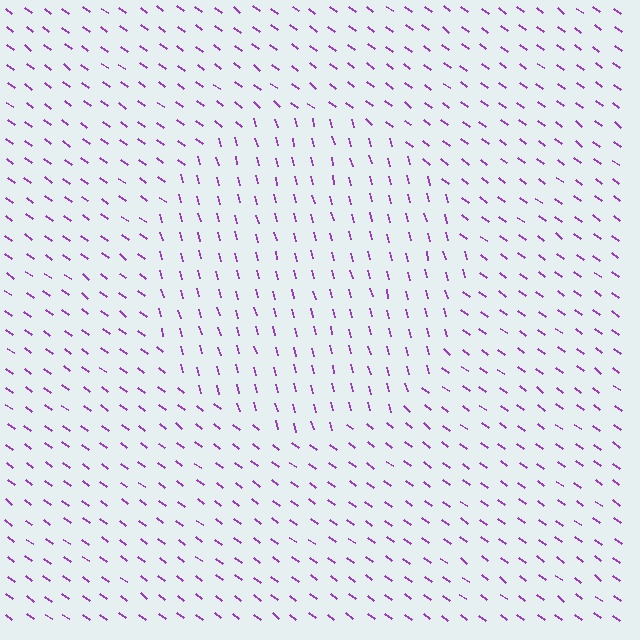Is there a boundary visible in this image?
Yes, there is a texture boundary formed by a change in line orientation.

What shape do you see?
I see a circle.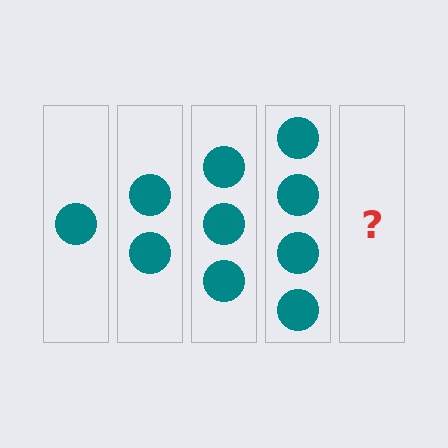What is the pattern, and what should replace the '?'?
The pattern is that each step adds one more circle. The '?' should be 5 circles.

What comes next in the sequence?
The next element should be 5 circles.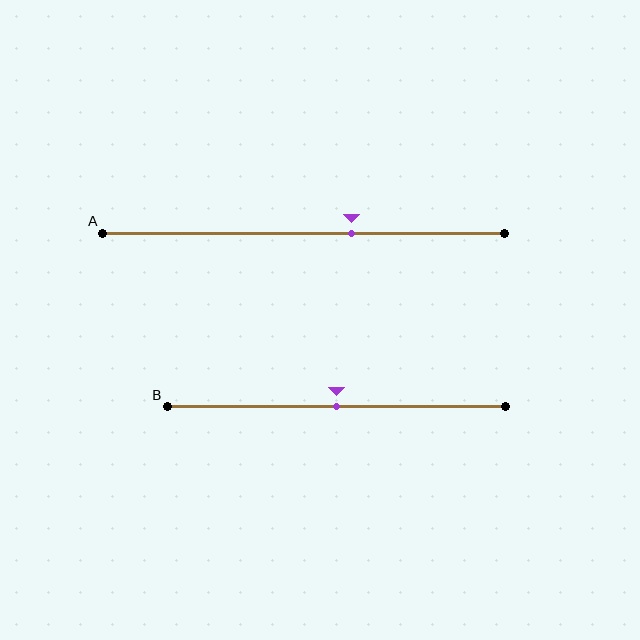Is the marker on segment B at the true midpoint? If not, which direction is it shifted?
Yes, the marker on segment B is at the true midpoint.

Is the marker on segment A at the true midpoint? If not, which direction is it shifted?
No, the marker on segment A is shifted to the right by about 12% of the segment length.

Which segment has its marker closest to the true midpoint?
Segment B has its marker closest to the true midpoint.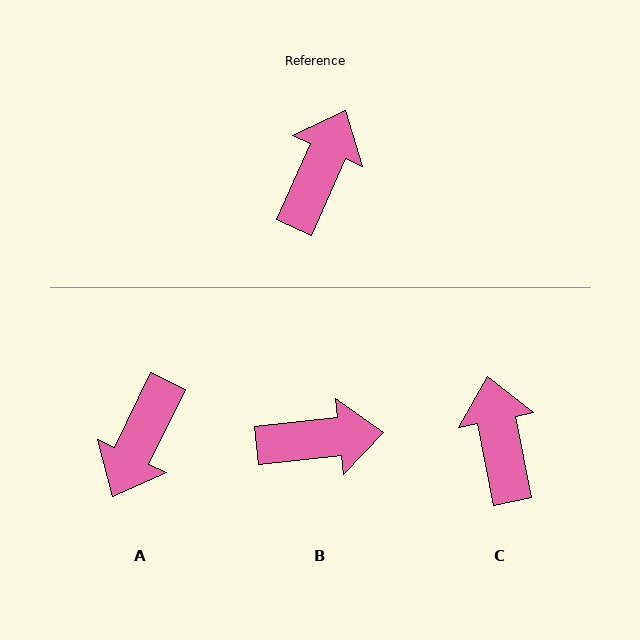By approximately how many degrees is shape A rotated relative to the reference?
Approximately 178 degrees counter-clockwise.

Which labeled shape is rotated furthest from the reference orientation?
A, about 178 degrees away.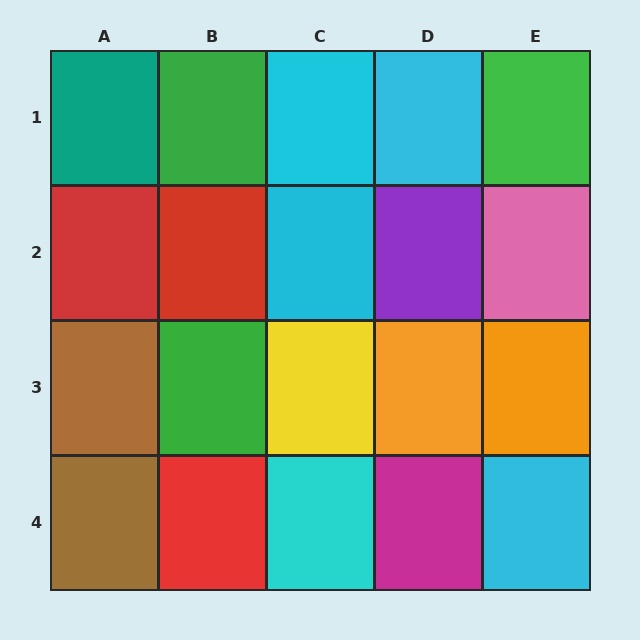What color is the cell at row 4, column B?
Red.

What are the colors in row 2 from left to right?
Red, red, cyan, purple, pink.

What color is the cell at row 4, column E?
Cyan.